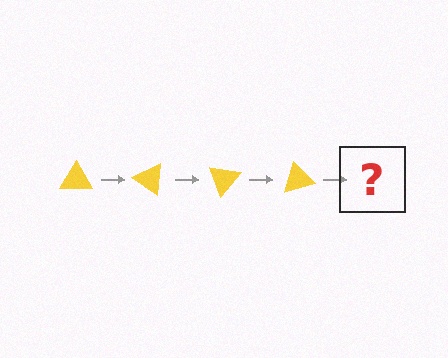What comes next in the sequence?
The next element should be a yellow triangle rotated 140 degrees.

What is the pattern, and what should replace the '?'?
The pattern is that the triangle rotates 35 degrees each step. The '?' should be a yellow triangle rotated 140 degrees.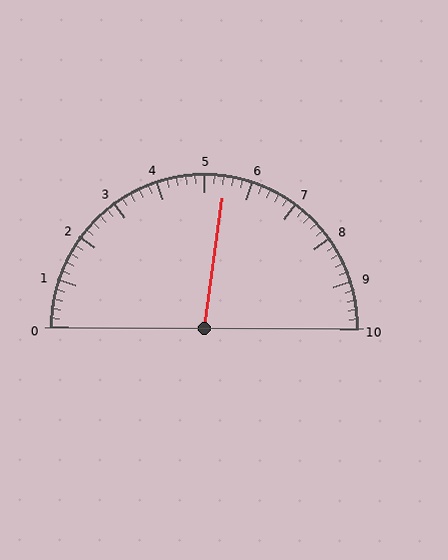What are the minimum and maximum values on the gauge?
The gauge ranges from 0 to 10.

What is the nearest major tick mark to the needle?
The nearest major tick mark is 5.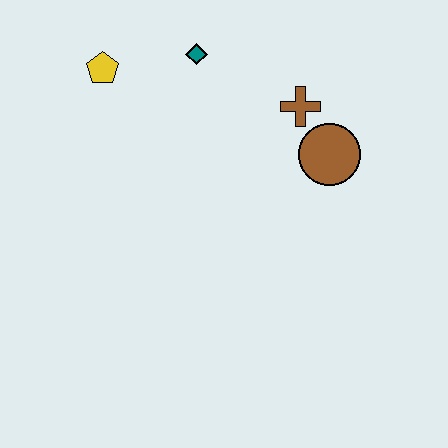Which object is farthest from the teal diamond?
The brown circle is farthest from the teal diamond.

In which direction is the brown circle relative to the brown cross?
The brown circle is below the brown cross.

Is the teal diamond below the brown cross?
No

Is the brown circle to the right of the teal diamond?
Yes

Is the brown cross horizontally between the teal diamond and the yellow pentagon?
No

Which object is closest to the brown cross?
The brown circle is closest to the brown cross.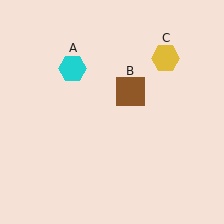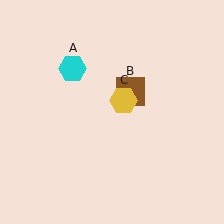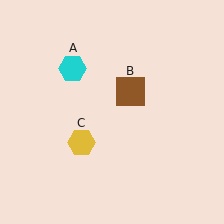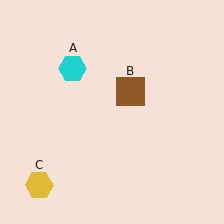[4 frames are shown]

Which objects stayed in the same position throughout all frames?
Cyan hexagon (object A) and brown square (object B) remained stationary.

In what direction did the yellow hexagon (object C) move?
The yellow hexagon (object C) moved down and to the left.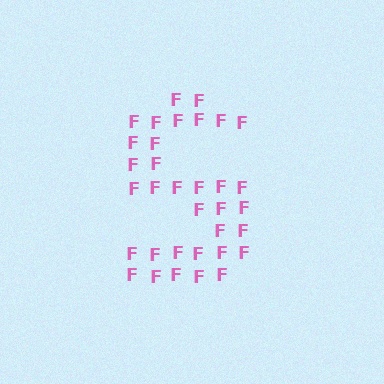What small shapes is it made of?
It is made of small letter F's.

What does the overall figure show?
The overall figure shows the letter S.